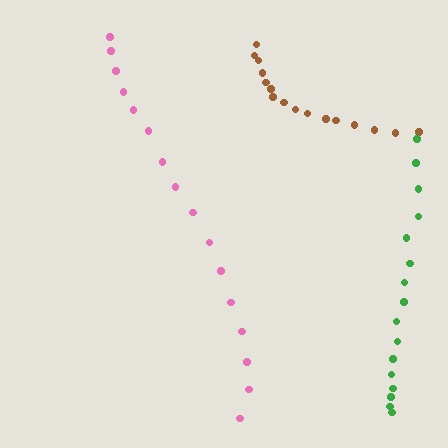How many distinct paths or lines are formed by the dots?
There are 3 distinct paths.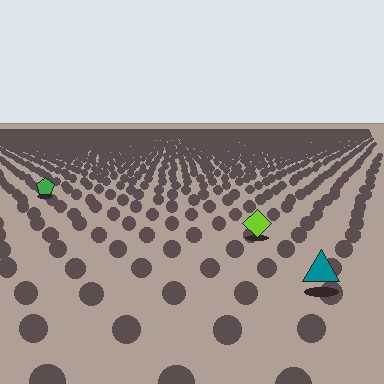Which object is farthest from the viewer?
The green pentagon is farthest from the viewer. It appears smaller and the ground texture around it is denser.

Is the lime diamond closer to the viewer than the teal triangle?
No. The teal triangle is closer — you can tell from the texture gradient: the ground texture is coarser near it.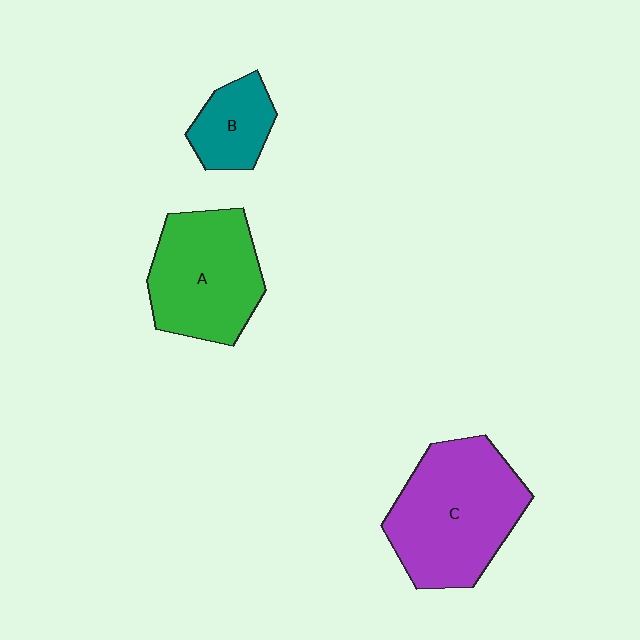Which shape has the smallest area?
Shape B (teal).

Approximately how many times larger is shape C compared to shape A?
Approximately 1.2 times.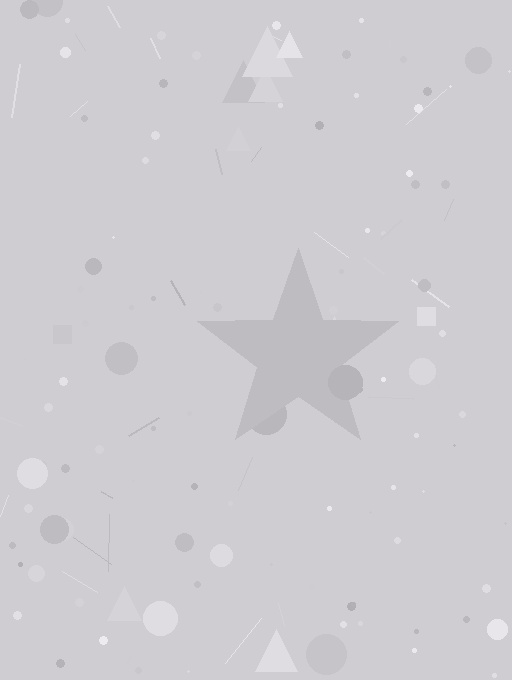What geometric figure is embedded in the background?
A star is embedded in the background.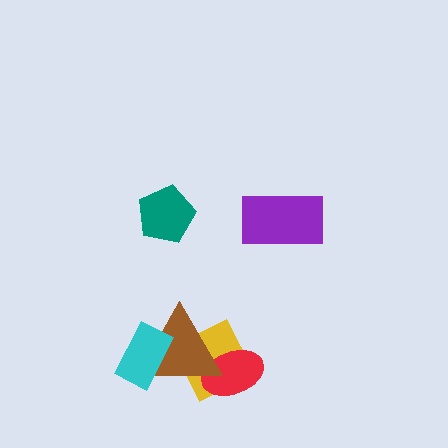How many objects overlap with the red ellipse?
2 objects overlap with the red ellipse.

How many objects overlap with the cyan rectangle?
1 object overlaps with the cyan rectangle.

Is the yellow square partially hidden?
Yes, it is partially covered by another shape.